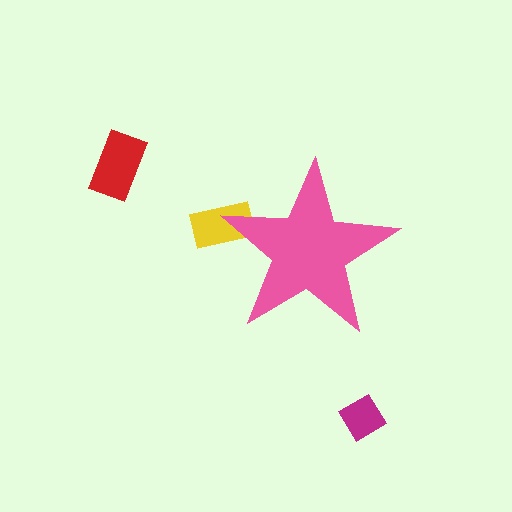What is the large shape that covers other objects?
A pink star.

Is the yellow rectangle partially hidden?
Yes, the yellow rectangle is partially hidden behind the pink star.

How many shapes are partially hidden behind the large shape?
1 shape is partially hidden.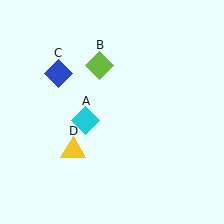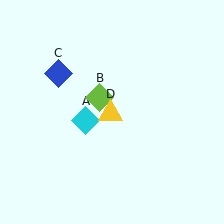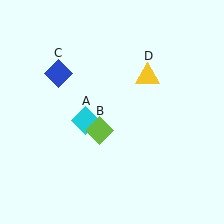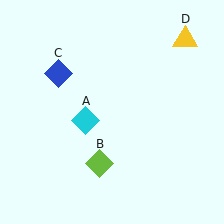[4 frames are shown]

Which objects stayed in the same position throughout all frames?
Cyan diamond (object A) and blue diamond (object C) remained stationary.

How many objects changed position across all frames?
2 objects changed position: lime diamond (object B), yellow triangle (object D).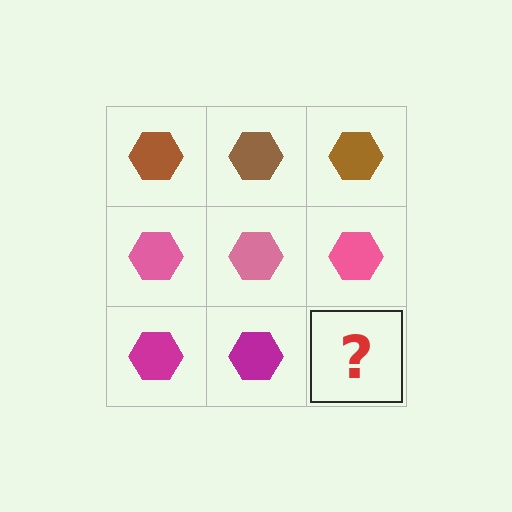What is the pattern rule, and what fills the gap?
The rule is that each row has a consistent color. The gap should be filled with a magenta hexagon.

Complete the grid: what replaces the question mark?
The question mark should be replaced with a magenta hexagon.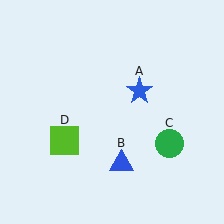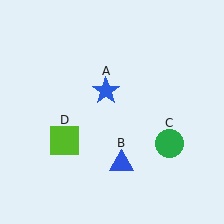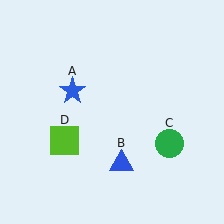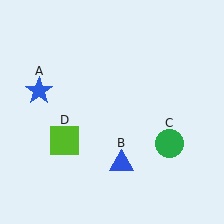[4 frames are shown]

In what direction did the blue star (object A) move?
The blue star (object A) moved left.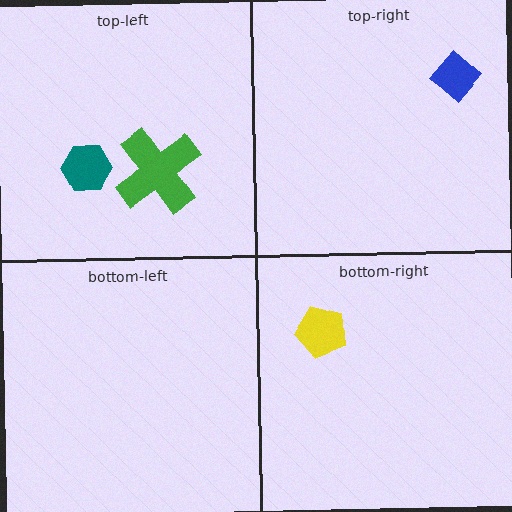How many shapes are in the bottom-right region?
1.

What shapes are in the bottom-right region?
The yellow pentagon.